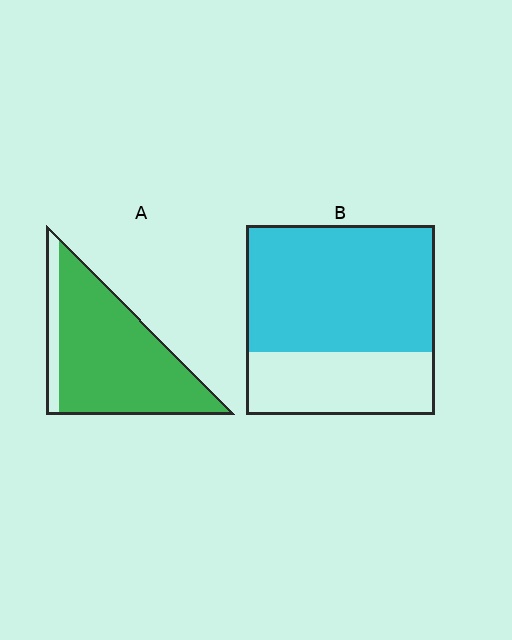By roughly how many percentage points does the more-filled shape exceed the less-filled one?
By roughly 20 percentage points (A over B).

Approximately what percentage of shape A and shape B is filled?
A is approximately 85% and B is approximately 65%.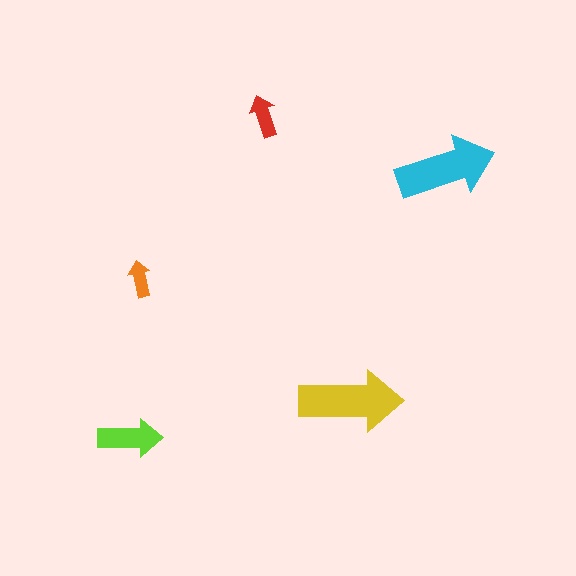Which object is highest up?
The red arrow is topmost.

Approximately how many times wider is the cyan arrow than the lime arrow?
About 1.5 times wider.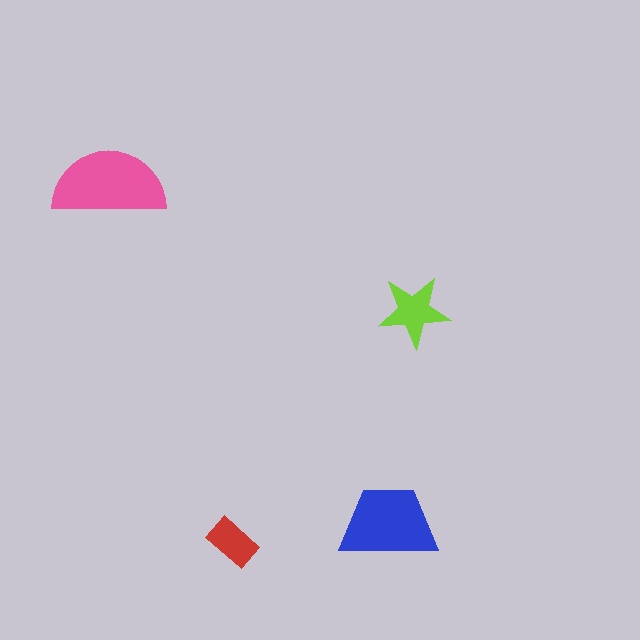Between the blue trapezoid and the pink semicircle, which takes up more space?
The pink semicircle.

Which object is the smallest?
The red rectangle.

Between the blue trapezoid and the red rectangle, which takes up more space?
The blue trapezoid.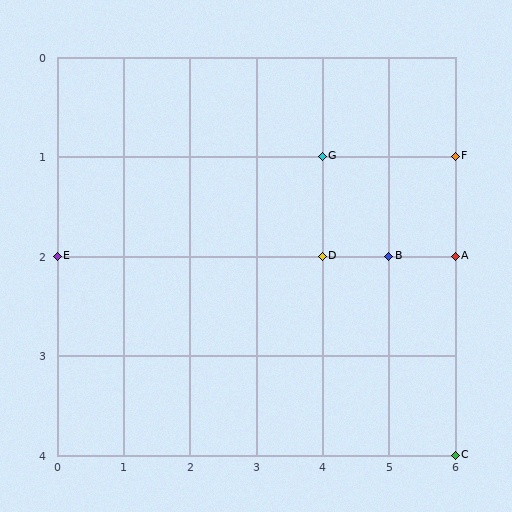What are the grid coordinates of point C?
Point C is at grid coordinates (6, 4).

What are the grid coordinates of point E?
Point E is at grid coordinates (0, 2).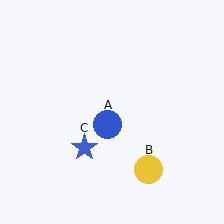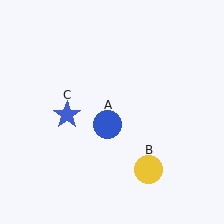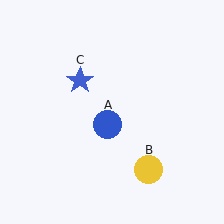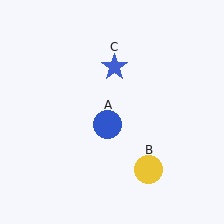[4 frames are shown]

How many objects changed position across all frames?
1 object changed position: blue star (object C).